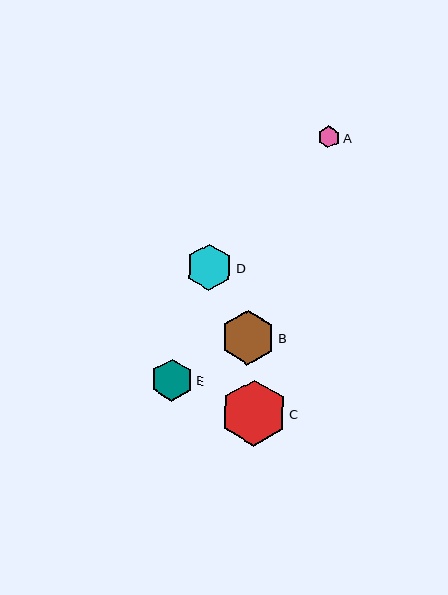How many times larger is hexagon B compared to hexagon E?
Hexagon B is approximately 1.3 times the size of hexagon E.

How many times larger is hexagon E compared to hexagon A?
Hexagon E is approximately 1.9 times the size of hexagon A.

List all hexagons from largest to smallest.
From largest to smallest: C, B, D, E, A.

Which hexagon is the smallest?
Hexagon A is the smallest with a size of approximately 22 pixels.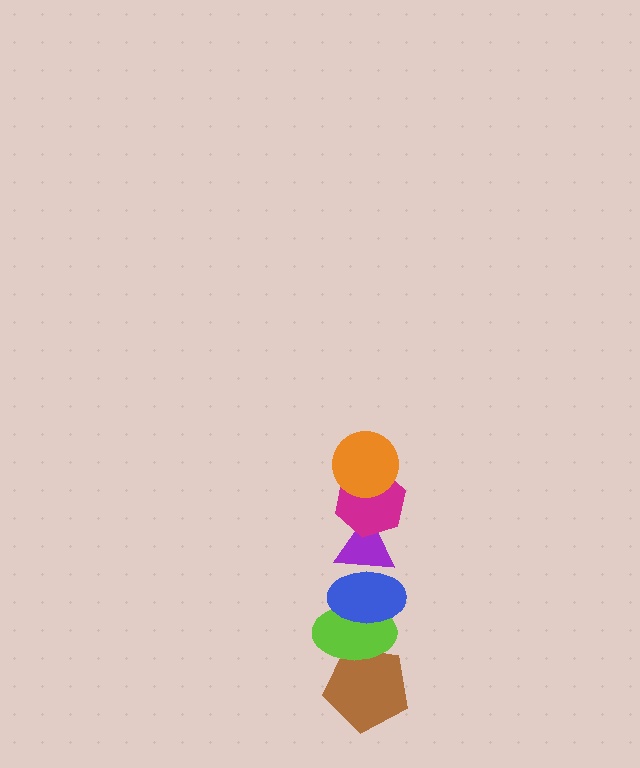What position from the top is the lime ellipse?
The lime ellipse is 5th from the top.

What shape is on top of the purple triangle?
The magenta hexagon is on top of the purple triangle.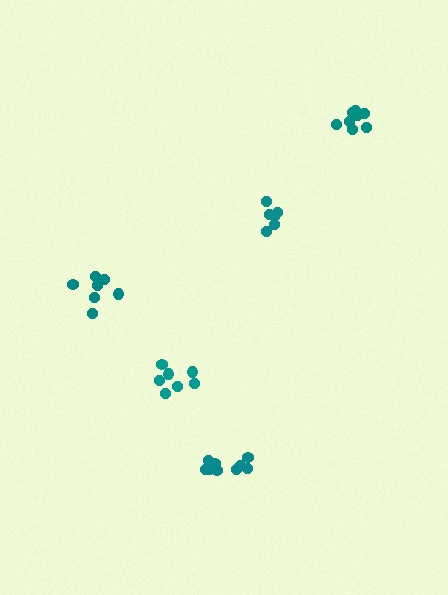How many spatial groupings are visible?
There are 5 spatial groupings.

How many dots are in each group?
Group 1: 9 dots, Group 2: 6 dots, Group 3: 7 dots, Group 4: 7 dots, Group 5: 9 dots (38 total).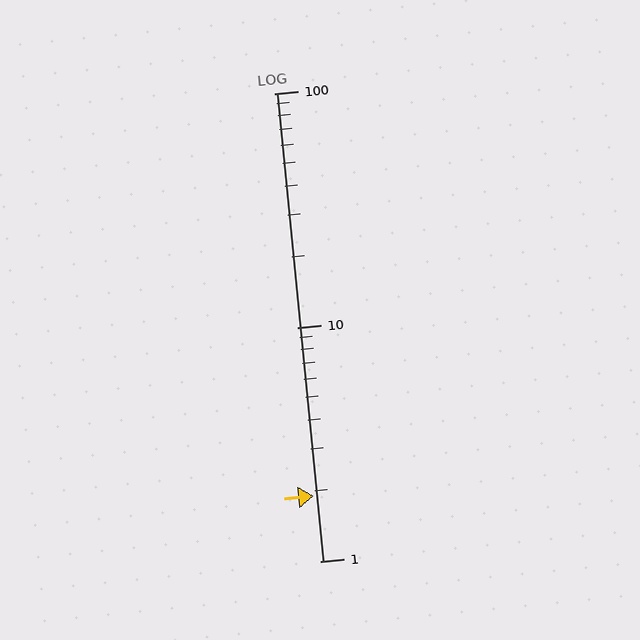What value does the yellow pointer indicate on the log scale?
The pointer indicates approximately 1.9.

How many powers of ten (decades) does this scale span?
The scale spans 2 decades, from 1 to 100.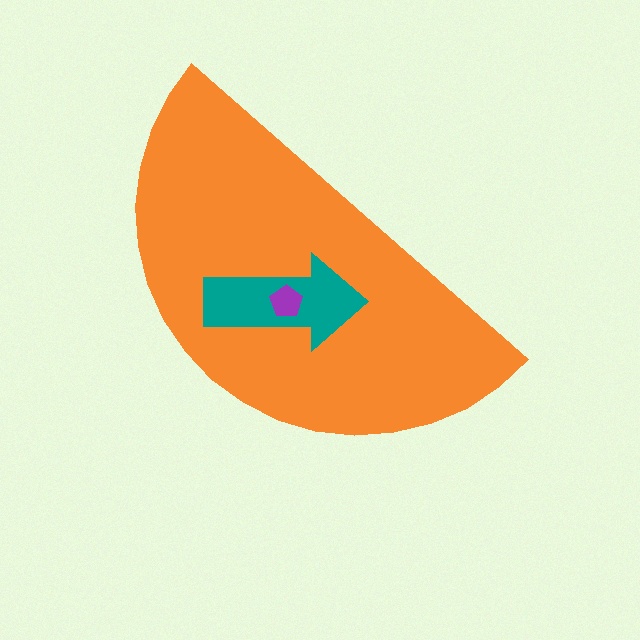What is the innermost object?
The purple pentagon.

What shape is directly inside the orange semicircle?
The teal arrow.